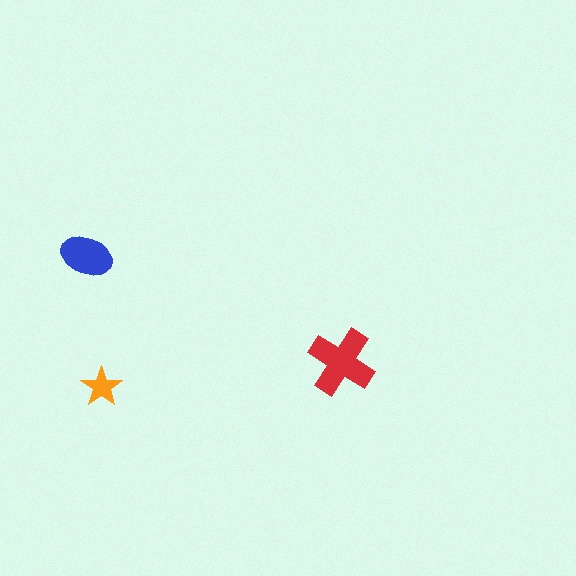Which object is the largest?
The red cross.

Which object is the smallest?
The orange star.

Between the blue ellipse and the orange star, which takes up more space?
The blue ellipse.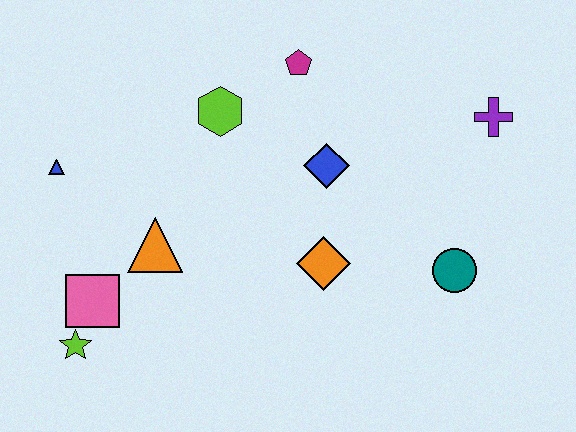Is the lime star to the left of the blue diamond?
Yes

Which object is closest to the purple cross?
The teal circle is closest to the purple cross.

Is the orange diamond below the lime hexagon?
Yes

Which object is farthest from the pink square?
The purple cross is farthest from the pink square.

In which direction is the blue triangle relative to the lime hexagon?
The blue triangle is to the left of the lime hexagon.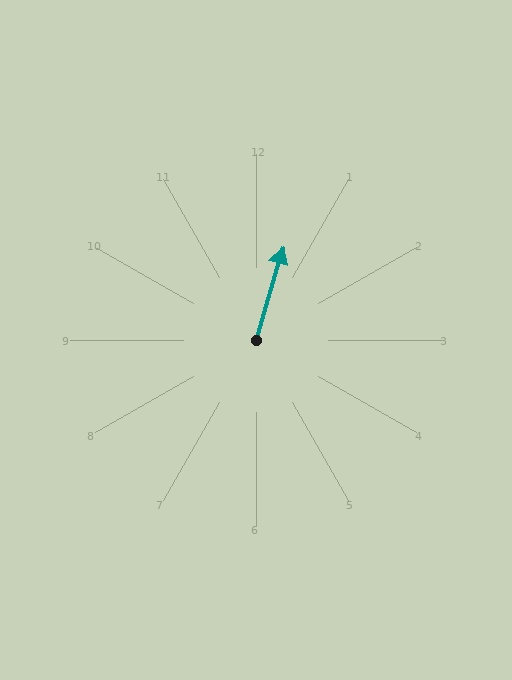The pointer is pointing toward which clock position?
Roughly 1 o'clock.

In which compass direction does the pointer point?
North.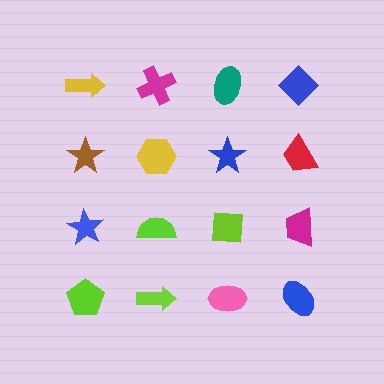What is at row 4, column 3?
A pink ellipse.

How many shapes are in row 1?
4 shapes.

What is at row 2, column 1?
A brown star.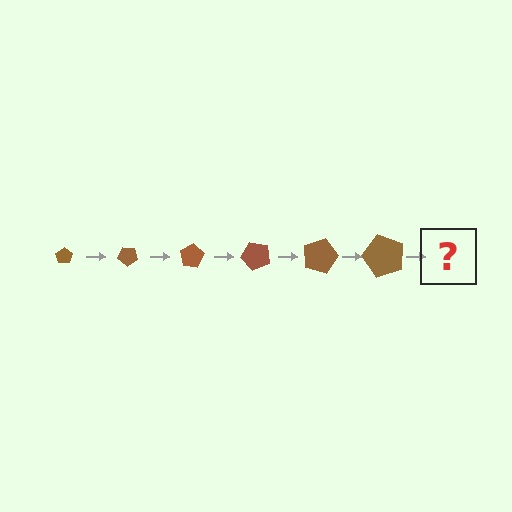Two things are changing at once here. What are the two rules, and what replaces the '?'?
The two rules are that the pentagon grows larger each step and it rotates 40 degrees each step. The '?' should be a pentagon, larger than the previous one and rotated 240 degrees from the start.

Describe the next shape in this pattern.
It should be a pentagon, larger than the previous one and rotated 240 degrees from the start.